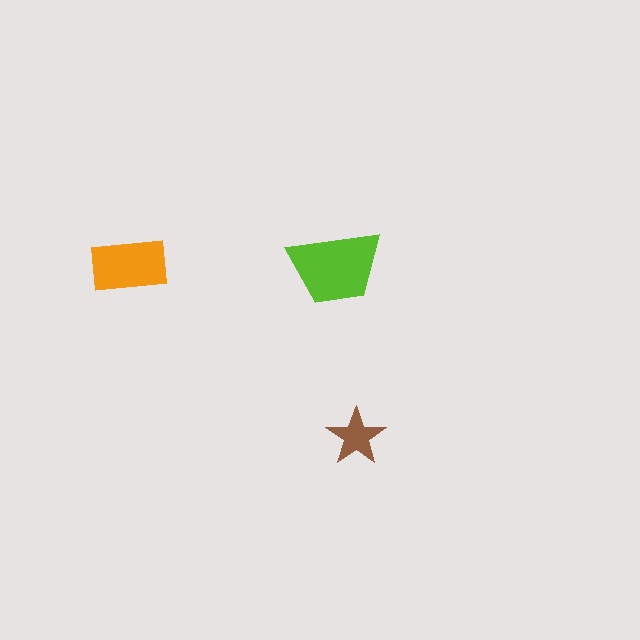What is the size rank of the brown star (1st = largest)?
3rd.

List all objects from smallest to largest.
The brown star, the orange rectangle, the lime trapezoid.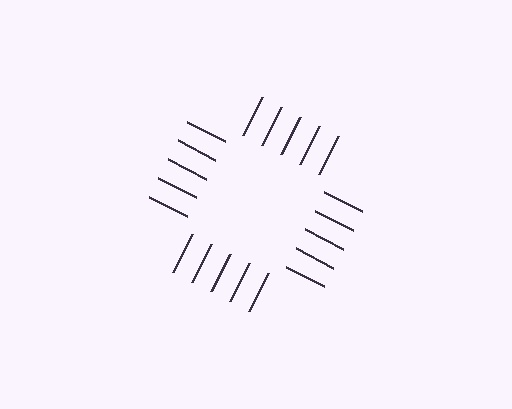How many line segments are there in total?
20 — 5 along each of the 4 edges.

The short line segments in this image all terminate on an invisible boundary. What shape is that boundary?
An illusory square — the line segments terminate on its edges but no continuous stroke is drawn.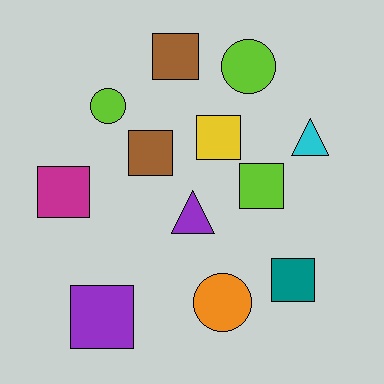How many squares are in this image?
There are 7 squares.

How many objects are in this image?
There are 12 objects.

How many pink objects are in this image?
There are no pink objects.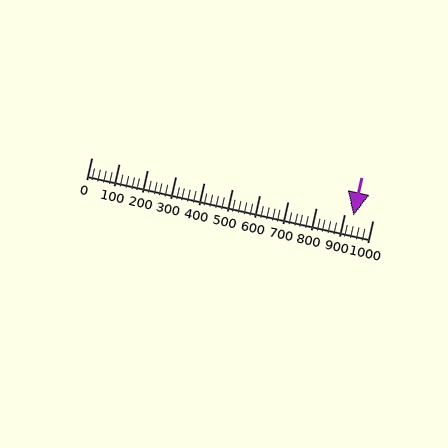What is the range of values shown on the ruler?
The ruler shows values from 0 to 1000.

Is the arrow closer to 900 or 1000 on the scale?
The arrow is closer to 900.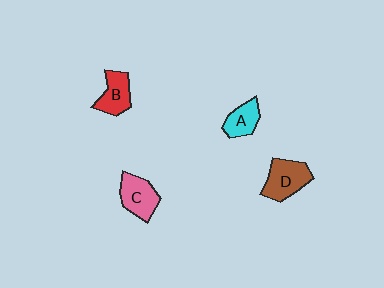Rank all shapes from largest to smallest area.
From largest to smallest: D (brown), C (pink), B (red), A (cyan).